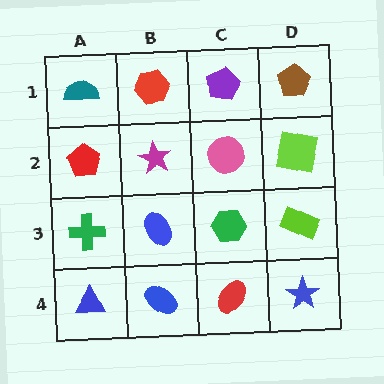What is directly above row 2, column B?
A red hexagon.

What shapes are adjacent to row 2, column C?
A purple pentagon (row 1, column C), a green hexagon (row 3, column C), a magenta star (row 2, column B), a lime square (row 2, column D).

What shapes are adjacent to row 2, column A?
A teal semicircle (row 1, column A), a green cross (row 3, column A), a magenta star (row 2, column B).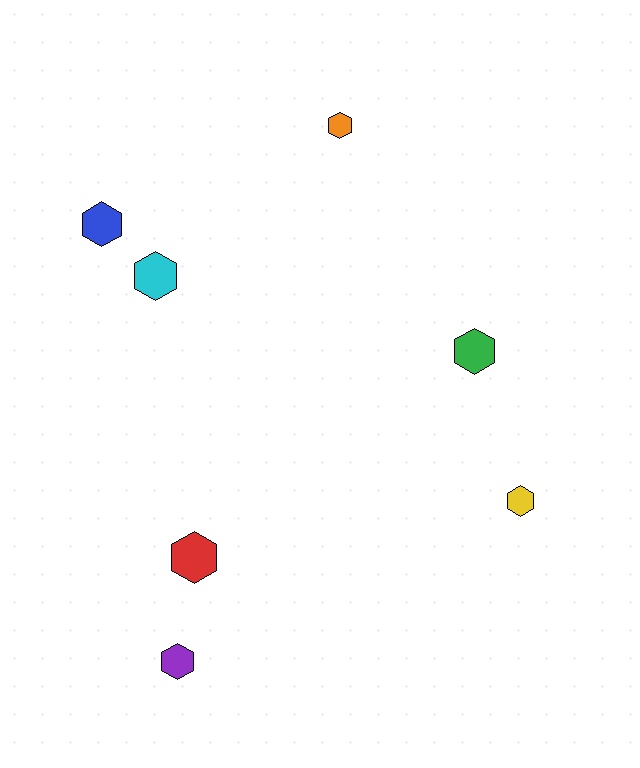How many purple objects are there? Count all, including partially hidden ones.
There is 1 purple object.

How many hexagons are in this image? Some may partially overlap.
There are 7 hexagons.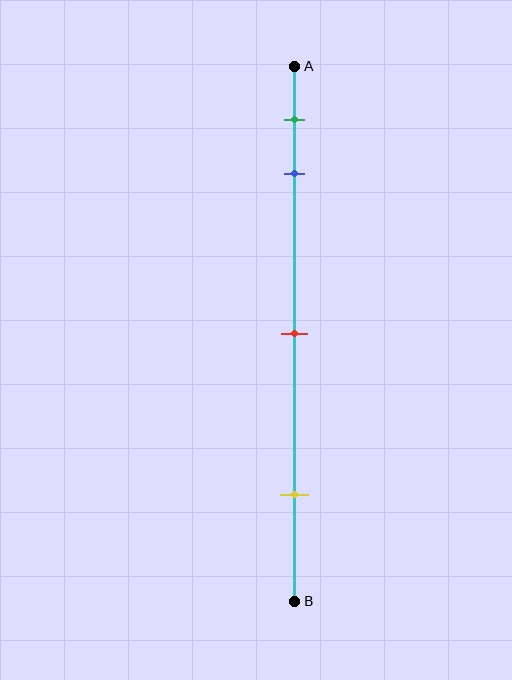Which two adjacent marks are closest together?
The green and blue marks are the closest adjacent pair.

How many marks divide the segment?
There are 4 marks dividing the segment.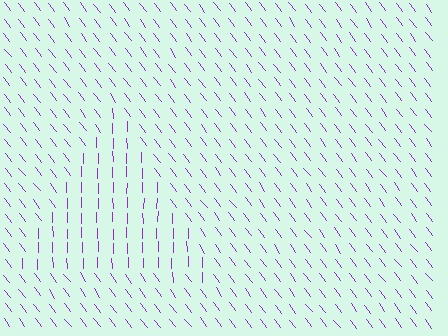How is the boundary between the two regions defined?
The boundary is defined purely by a change in line orientation (approximately 36 degrees difference). All lines are the same color and thickness.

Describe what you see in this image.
The image is filled with small purple line segments. A triangle region in the image has lines oriented differently from the surrounding lines, creating a visible texture boundary.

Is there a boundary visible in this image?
Yes, there is a texture boundary formed by a change in line orientation.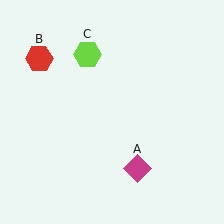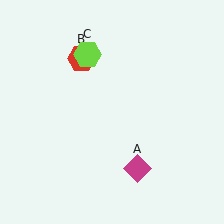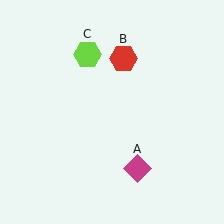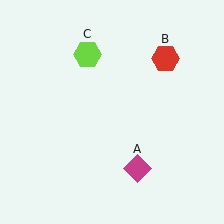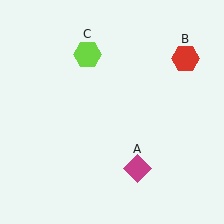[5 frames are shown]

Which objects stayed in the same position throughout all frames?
Magenta diamond (object A) and lime hexagon (object C) remained stationary.